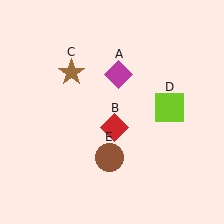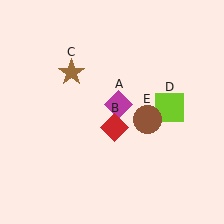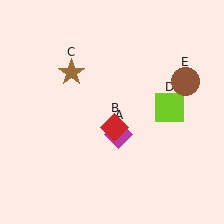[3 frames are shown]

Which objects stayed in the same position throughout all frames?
Red diamond (object B) and brown star (object C) and lime square (object D) remained stationary.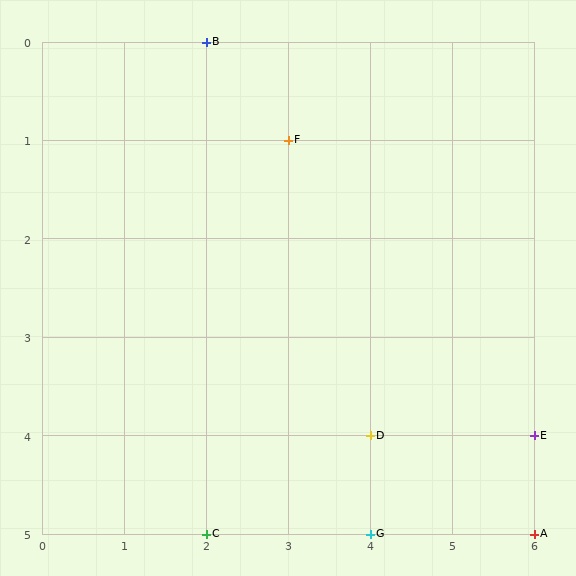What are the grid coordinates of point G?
Point G is at grid coordinates (4, 5).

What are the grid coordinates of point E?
Point E is at grid coordinates (6, 4).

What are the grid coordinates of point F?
Point F is at grid coordinates (3, 1).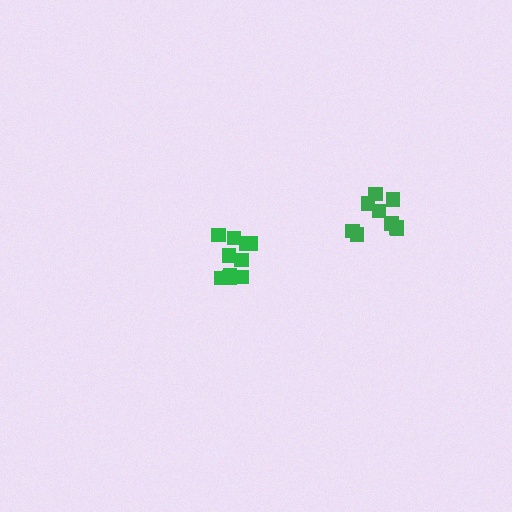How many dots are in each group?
Group 1: 10 dots, Group 2: 9 dots (19 total).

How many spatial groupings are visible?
There are 2 spatial groupings.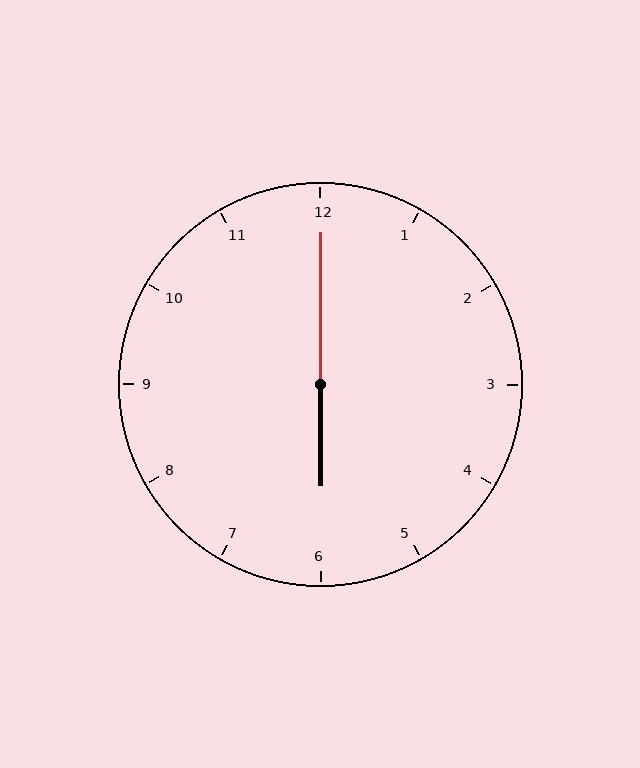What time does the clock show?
6:00.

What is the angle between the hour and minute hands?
Approximately 180 degrees.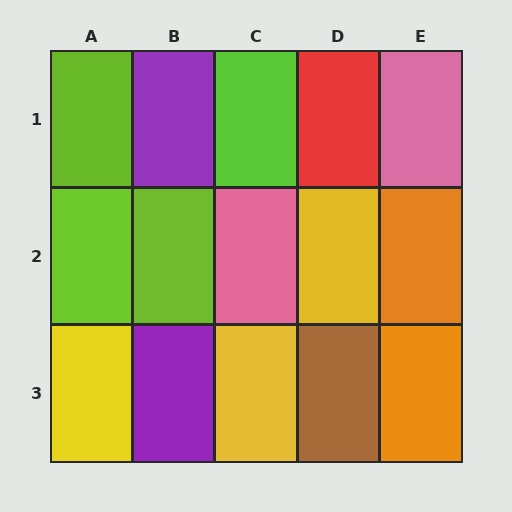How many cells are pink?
2 cells are pink.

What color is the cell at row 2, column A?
Lime.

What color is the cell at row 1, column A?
Lime.